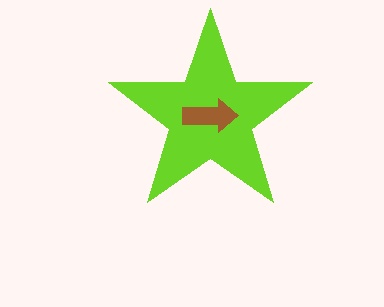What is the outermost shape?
The lime star.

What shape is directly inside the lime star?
The brown arrow.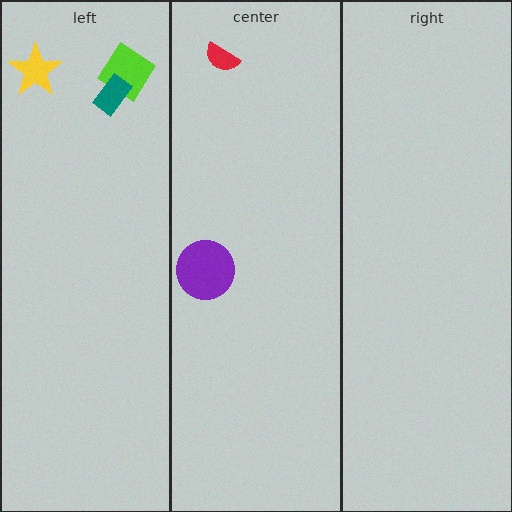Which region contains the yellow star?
The left region.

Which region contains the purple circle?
The center region.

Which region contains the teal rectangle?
The left region.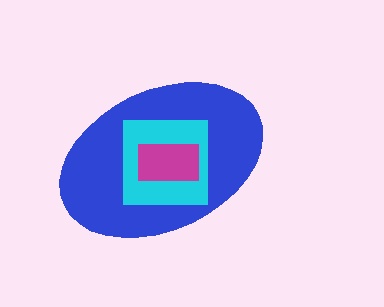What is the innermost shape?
The magenta rectangle.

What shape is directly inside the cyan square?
The magenta rectangle.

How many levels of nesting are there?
3.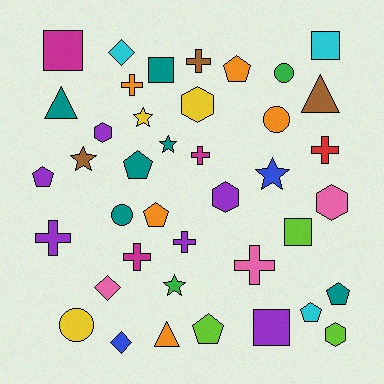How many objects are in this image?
There are 40 objects.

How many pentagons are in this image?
There are 7 pentagons.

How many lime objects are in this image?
There are 3 lime objects.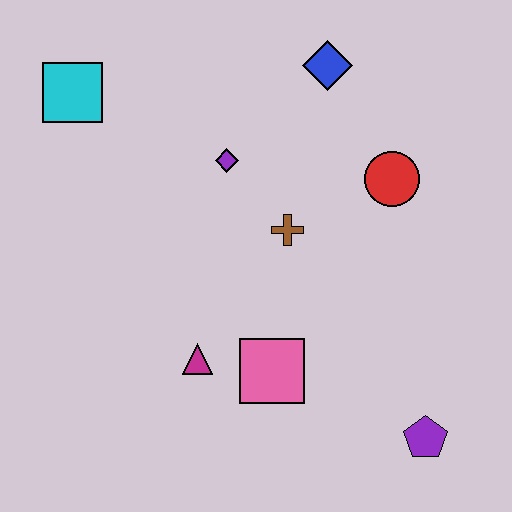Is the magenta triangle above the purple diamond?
No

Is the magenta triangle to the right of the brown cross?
No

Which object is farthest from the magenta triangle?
The blue diamond is farthest from the magenta triangle.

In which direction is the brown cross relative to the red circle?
The brown cross is to the left of the red circle.